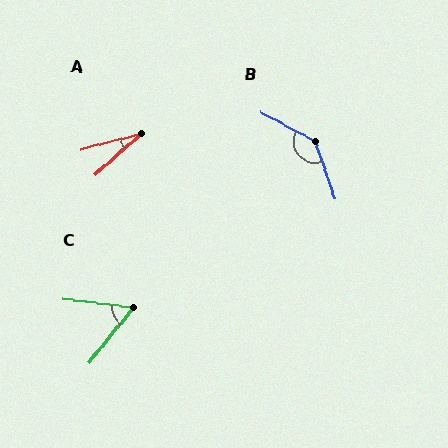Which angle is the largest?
B, at approximately 137 degrees.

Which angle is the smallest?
A, at approximately 27 degrees.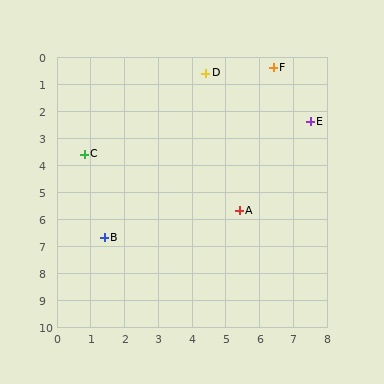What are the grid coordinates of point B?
Point B is at approximately (1.4, 6.7).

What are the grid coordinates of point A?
Point A is at approximately (5.4, 5.7).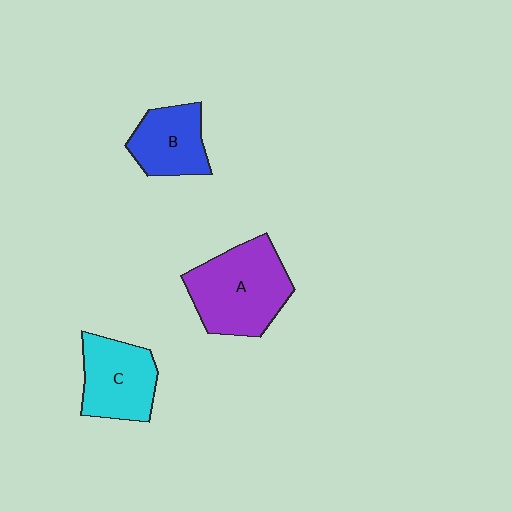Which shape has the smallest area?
Shape B (blue).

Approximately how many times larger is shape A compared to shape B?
Approximately 1.6 times.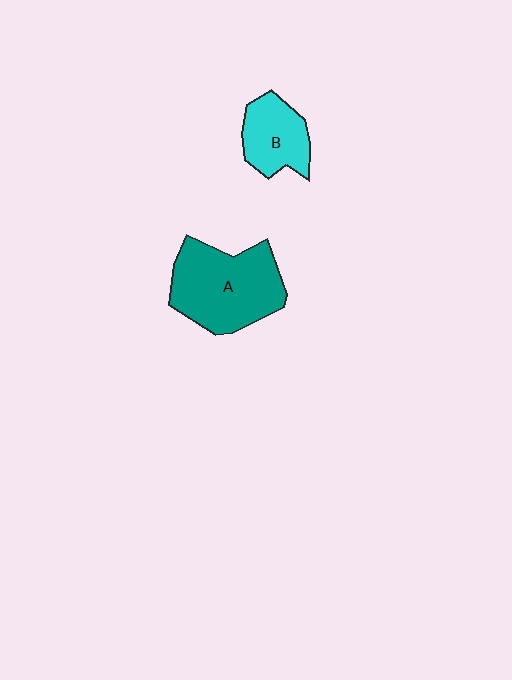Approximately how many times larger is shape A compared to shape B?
Approximately 1.9 times.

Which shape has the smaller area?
Shape B (cyan).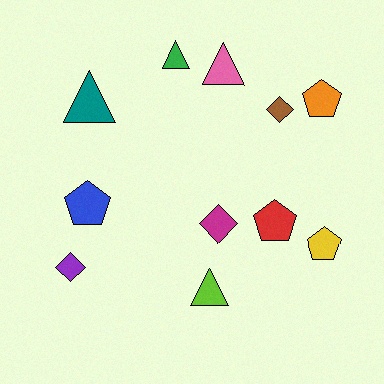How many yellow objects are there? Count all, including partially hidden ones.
There is 1 yellow object.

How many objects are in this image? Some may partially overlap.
There are 11 objects.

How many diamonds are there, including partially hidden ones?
There are 3 diamonds.